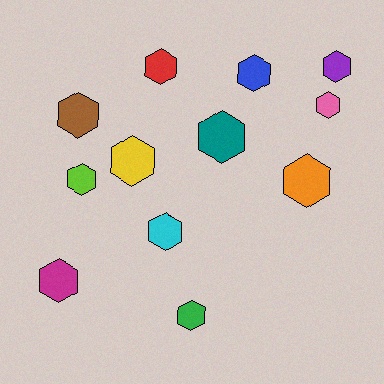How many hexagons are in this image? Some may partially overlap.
There are 12 hexagons.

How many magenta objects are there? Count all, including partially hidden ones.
There is 1 magenta object.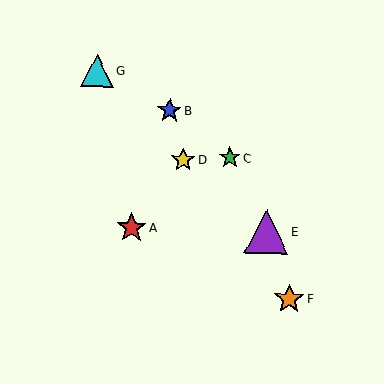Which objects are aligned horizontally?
Objects A, E are aligned horizontally.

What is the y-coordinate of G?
Object G is at y≈71.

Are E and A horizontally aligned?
Yes, both are at y≈231.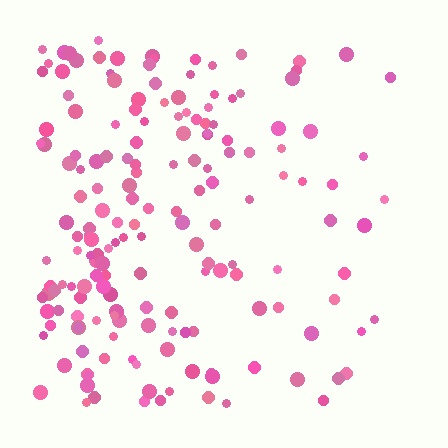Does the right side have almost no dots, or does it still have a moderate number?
Still a moderate number, just noticeably fewer than the left.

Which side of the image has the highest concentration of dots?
The left.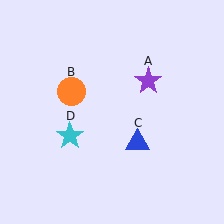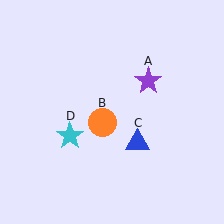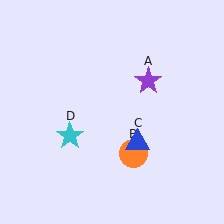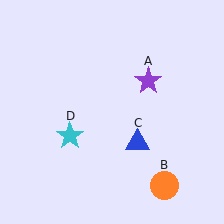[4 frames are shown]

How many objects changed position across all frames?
1 object changed position: orange circle (object B).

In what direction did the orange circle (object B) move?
The orange circle (object B) moved down and to the right.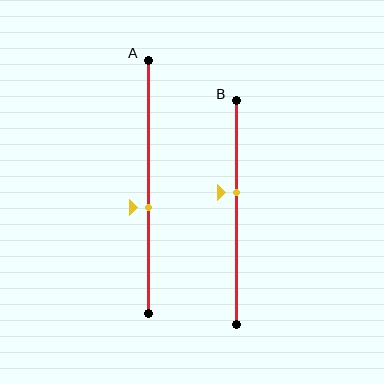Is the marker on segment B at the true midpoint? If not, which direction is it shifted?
No, the marker on segment B is shifted upward by about 9% of the segment length.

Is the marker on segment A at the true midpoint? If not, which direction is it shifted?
No, the marker on segment A is shifted downward by about 8% of the segment length.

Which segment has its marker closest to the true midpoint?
Segment A has its marker closest to the true midpoint.